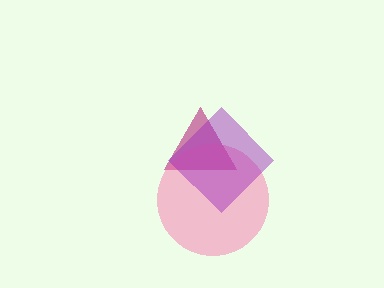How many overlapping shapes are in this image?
There are 3 overlapping shapes in the image.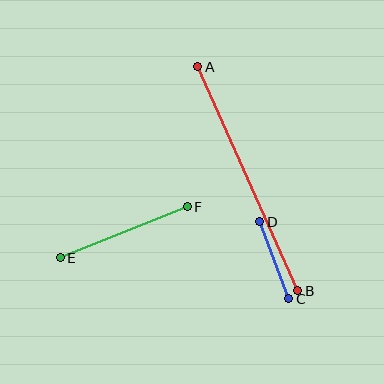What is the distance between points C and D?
The distance is approximately 82 pixels.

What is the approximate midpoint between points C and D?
The midpoint is at approximately (274, 260) pixels.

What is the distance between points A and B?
The distance is approximately 246 pixels.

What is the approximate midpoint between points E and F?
The midpoint is at approximately (124, 232) pixels.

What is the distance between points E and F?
The distance is approximately 137 pixels.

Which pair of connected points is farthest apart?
Points A and B are farthest apart.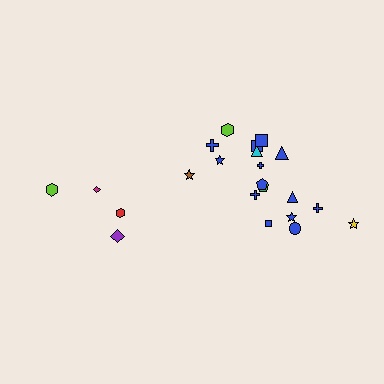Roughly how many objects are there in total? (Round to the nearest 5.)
Roughly 20 objects in total.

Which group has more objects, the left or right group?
The right group.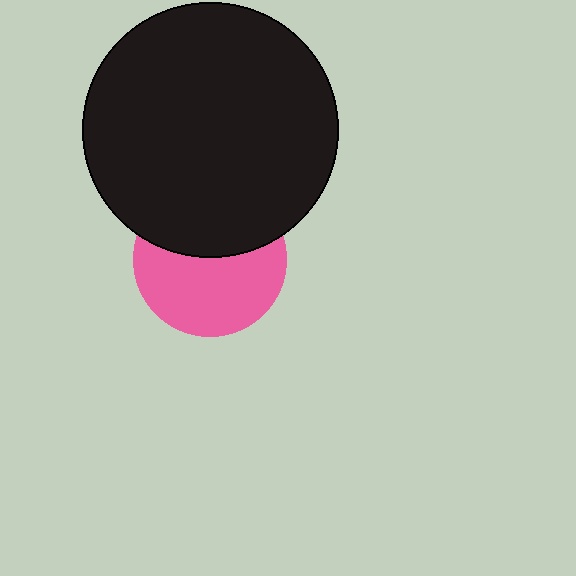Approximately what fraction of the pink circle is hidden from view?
Roughly 42% of the pink circle is hidden behind the black circle.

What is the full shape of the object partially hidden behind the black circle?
The partially hidden object is a pink circle.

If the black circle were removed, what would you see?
You would see the complete pink circle.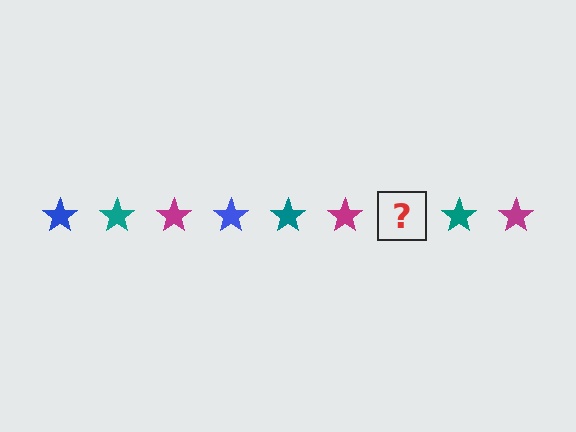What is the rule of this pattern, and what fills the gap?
The rule is that the pattern cycles through blue, teal, magenta stars. The gap should be filled with a blue star.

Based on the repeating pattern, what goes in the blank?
The blank should be a blue star.